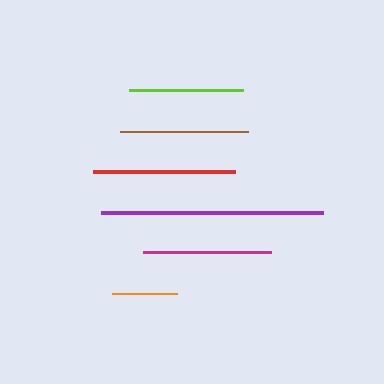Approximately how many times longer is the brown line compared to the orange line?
The brown line is approximately 2.0 times the length of the orange line.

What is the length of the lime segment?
The lime segment is approximately 113 pixels long.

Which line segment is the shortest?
The orange line is the shortest at approximately 65 pixels.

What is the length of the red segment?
The red segment is approximately 142 pixels long.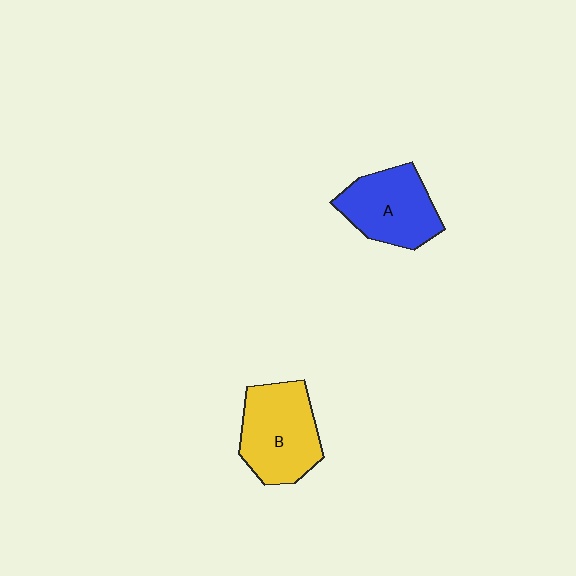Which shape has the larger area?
Shape B (yellow).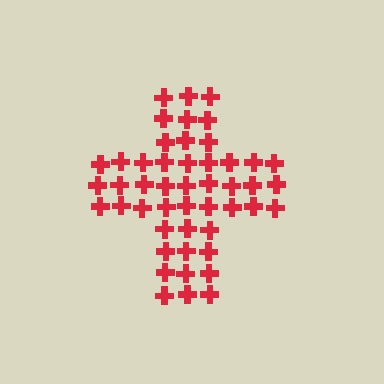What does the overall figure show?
The overall figure shows a cross.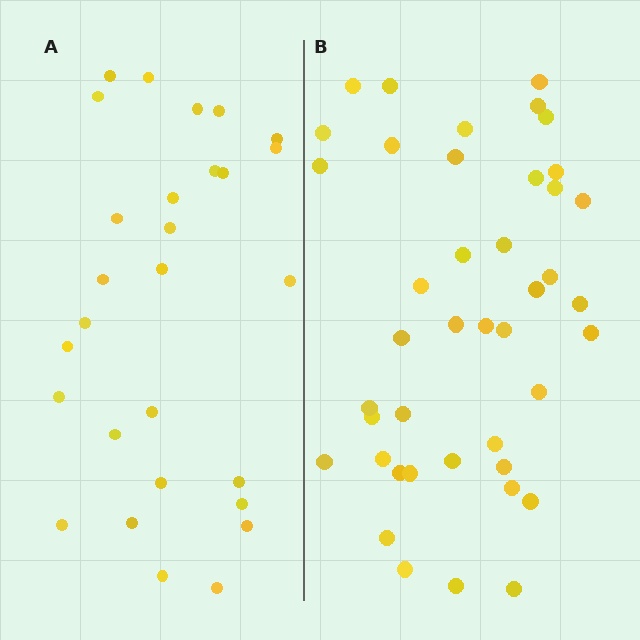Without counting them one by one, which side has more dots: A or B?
Region B (the right region) has more dots.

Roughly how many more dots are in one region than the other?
Region B has approximately 15 more dots than region A.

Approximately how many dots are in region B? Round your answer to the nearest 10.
About 40 dots. (The exact count is 42, which rounds to 40.)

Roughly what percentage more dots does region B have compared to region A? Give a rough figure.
About 50% more.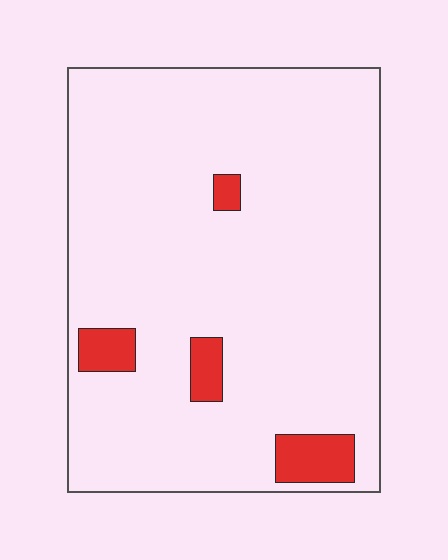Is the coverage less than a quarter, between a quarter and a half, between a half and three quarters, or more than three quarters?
Less than a quarter.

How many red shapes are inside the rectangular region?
4.